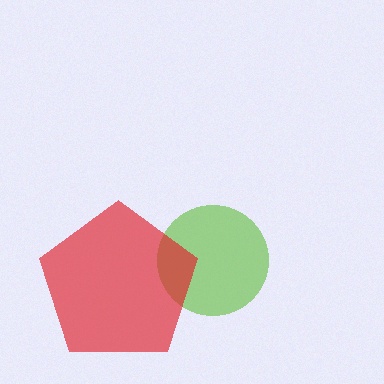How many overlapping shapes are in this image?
There are 2 overlapping shapes in the image.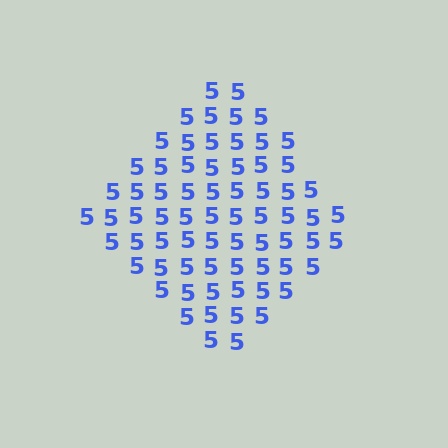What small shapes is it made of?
It is made of small digit 5's.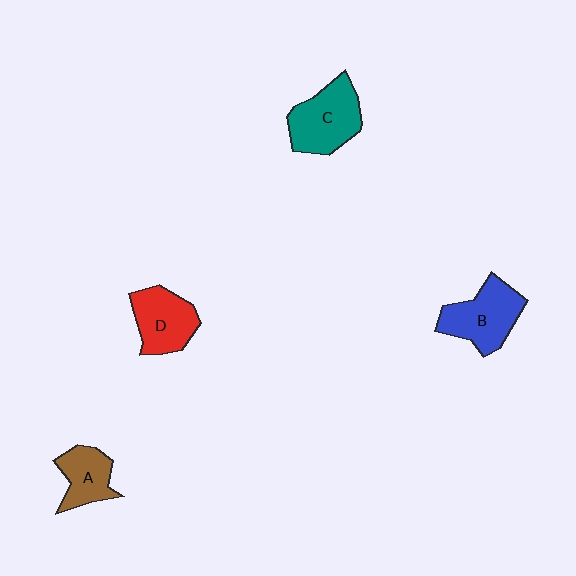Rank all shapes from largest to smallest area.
From largest to smallest: C (teal), B (blue), D (red), A (brown).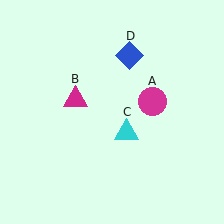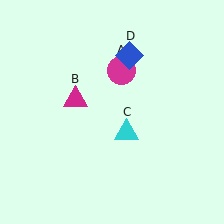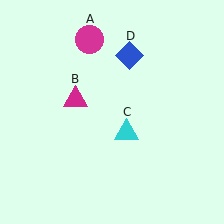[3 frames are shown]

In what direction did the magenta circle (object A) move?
The magenta circle (object A) moved up and to the left.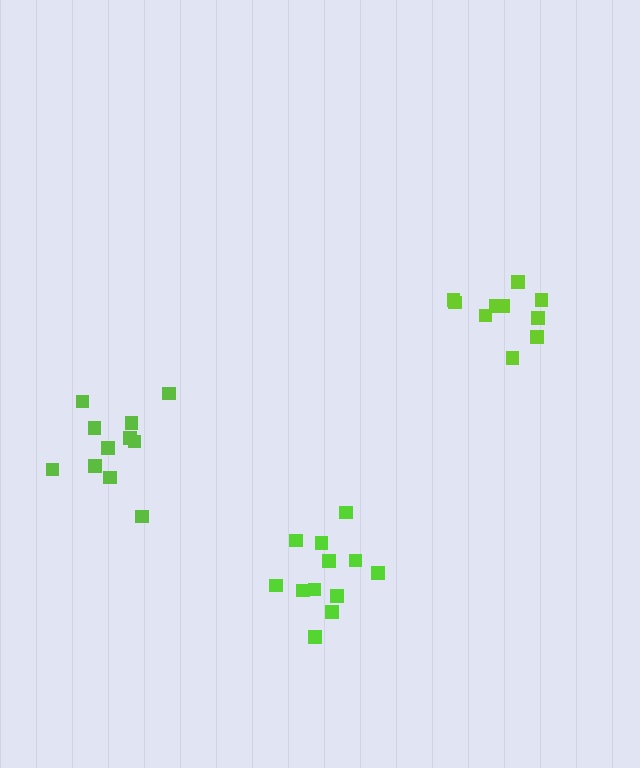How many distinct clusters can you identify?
There are 3 distinct clusters.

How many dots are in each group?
Group 1: 10 dots, Group 2: 12 dots, Group 3: 11 dots (33 total).